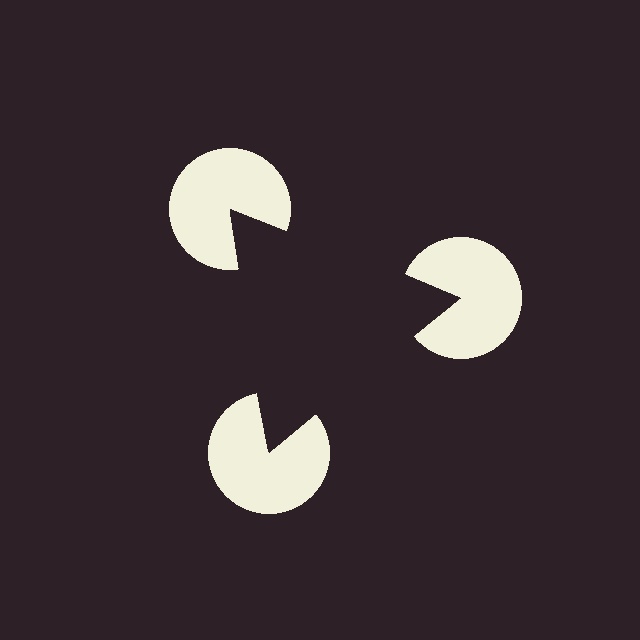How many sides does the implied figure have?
3 sides.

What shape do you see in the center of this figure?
An illusory triangle — its edges are inferred from the aligned wedge cuts in the pac-man discs, not physically drawn.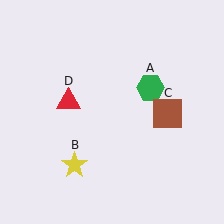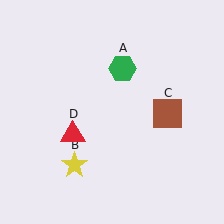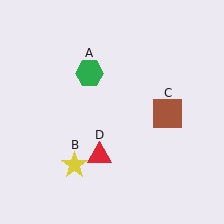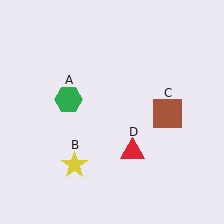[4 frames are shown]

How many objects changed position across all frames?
2 objects changed position: green hexagon (object A), red triangle (object D).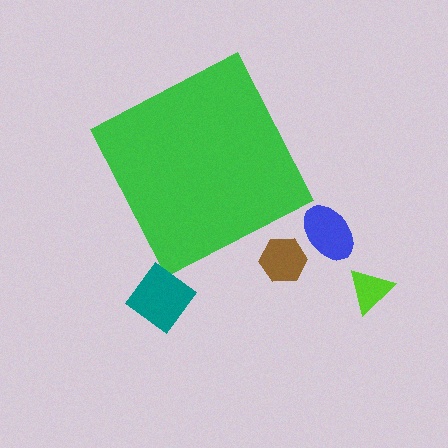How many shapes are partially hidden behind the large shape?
0 shapes are partially hidden.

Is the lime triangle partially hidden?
No, the lime triangle is fully visible.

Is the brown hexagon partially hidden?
No, the brown hexagon is fully visible.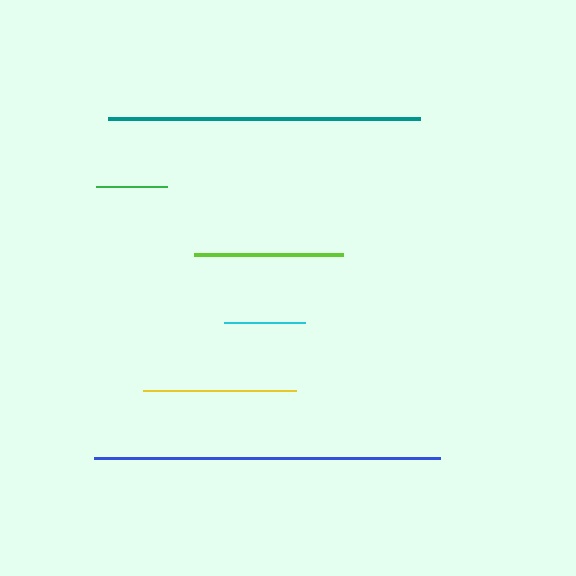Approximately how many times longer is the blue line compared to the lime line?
The blue line is approximately 2.3 times the length of the lime line.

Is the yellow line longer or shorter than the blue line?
The blue line is longer than the yellow line.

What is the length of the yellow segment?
The yellow segment is approximately 153 pixels long.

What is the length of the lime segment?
The lime segment is approximately 149 pixels long.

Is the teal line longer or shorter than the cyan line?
The teal line is longer than the cyan line.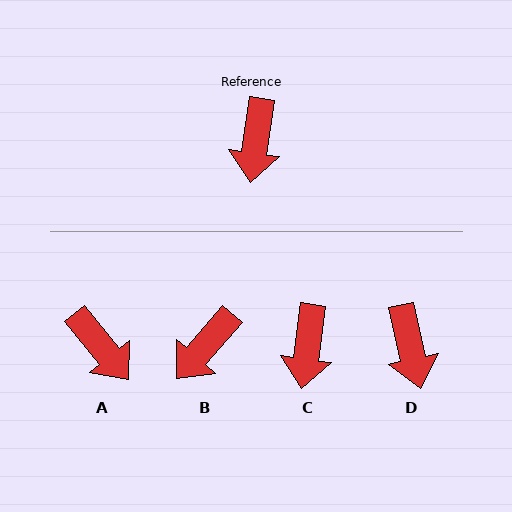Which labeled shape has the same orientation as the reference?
C.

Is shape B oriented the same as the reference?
No, it is off by about 33 degrees.